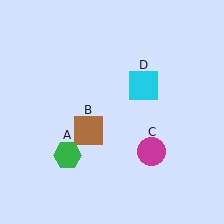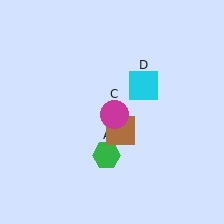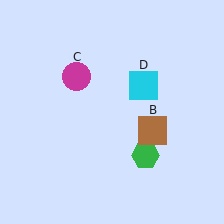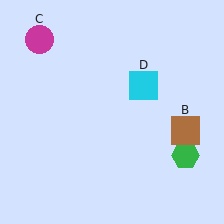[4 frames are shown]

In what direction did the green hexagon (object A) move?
The green hexagon (object A) moved right.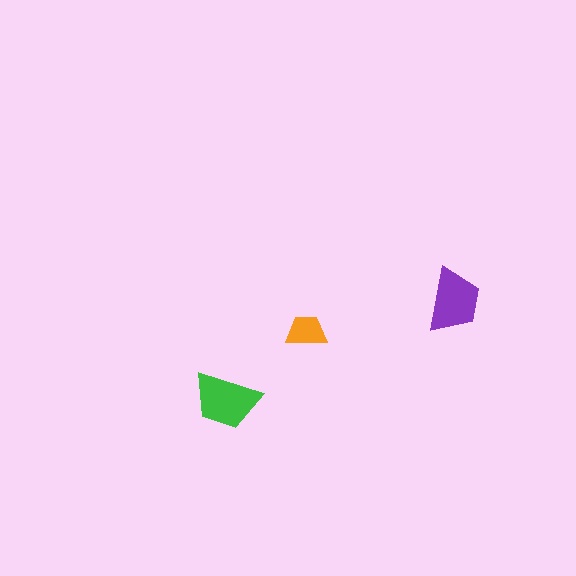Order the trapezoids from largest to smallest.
the green one, the purple one, the orange one.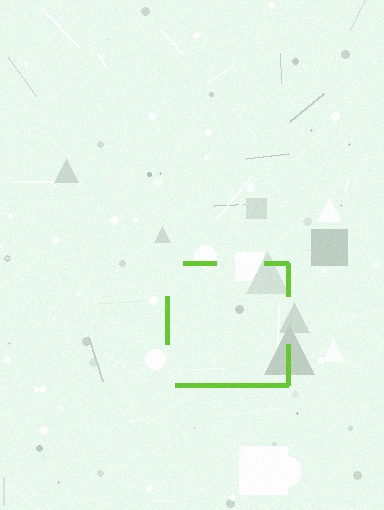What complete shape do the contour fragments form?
The contour fragments form a square.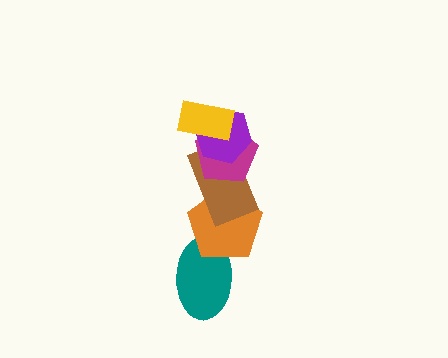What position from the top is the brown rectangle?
The brown rectangle is 4th from the top.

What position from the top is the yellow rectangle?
The yellow rectangle is 1st from the top.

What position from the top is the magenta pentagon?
The magenta pentagon is 3rd from the top.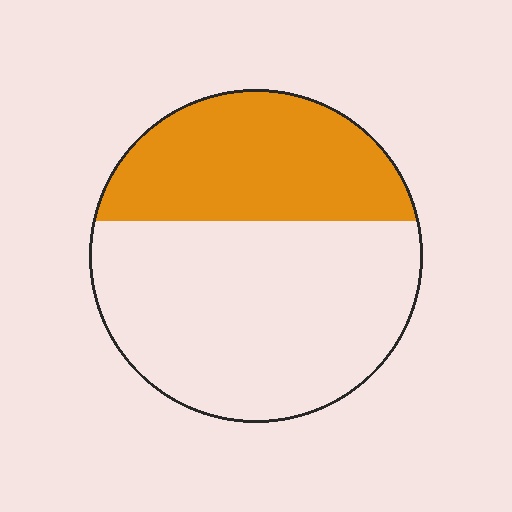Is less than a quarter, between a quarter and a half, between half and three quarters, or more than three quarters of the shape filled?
Between a quarter and a half.